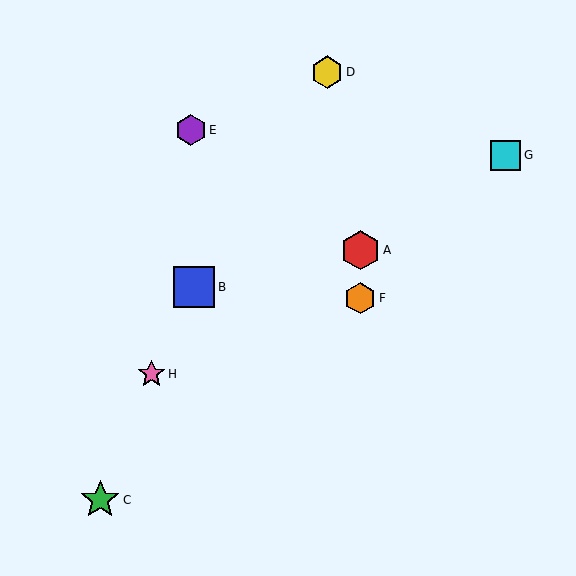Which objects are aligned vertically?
Objects A, F are aligned vertically.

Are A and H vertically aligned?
No, A is at x≈360 and H is at x≈151.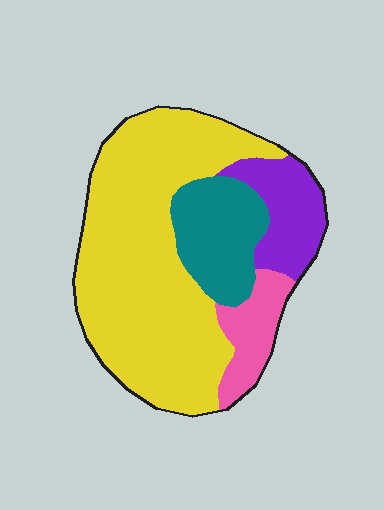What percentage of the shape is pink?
Pink takes up less than a quarter of the shape.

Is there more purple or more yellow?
Yellow.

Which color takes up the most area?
Yellow, at roughly 60%.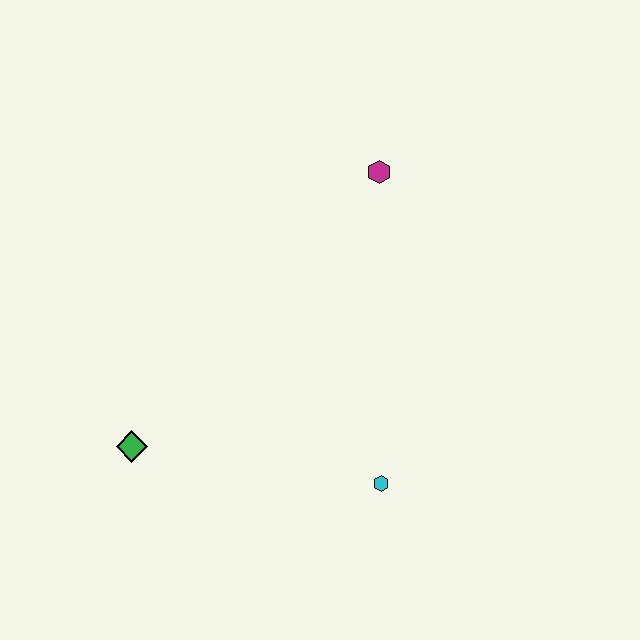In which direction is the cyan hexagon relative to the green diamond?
The cyan hexagon is to the right of the green diamond.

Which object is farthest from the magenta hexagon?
The green diamond is farthest from the magenta hexagon.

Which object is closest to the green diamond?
The cyan hexagon is closest to the green diamond.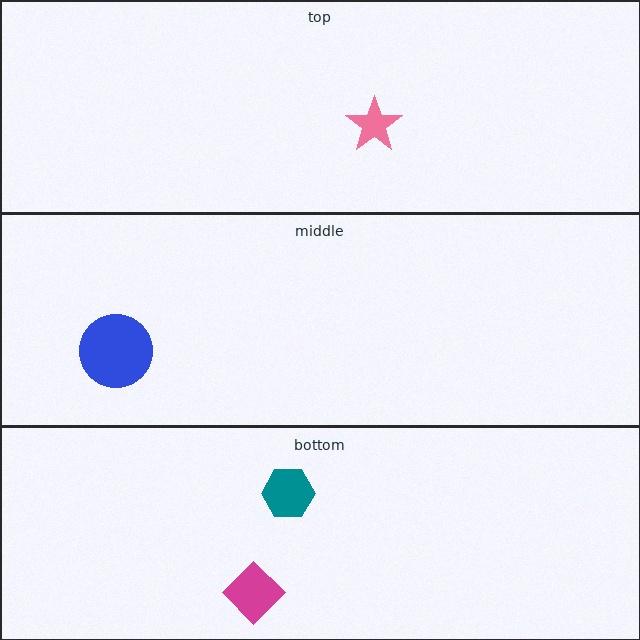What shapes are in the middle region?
The blue circle.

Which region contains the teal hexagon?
The bottom region.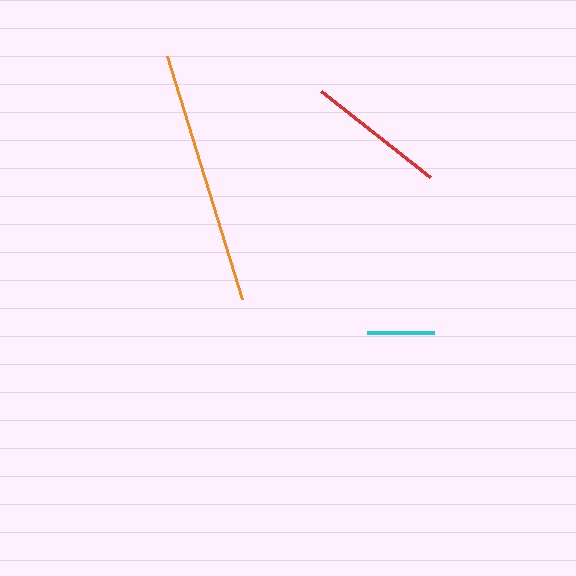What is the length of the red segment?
The red segment is approximately 139 pixels long.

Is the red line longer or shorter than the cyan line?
The red line is longer than the cyan line.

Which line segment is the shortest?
The cyan line is the shortest at approximately 67 pixels.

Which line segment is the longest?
The orange line is the longest at approximately 254 pixels.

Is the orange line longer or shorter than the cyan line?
The orange line is longer than the cyan line.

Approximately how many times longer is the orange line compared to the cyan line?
The orange line is approximately 3.8 times the length of the cyan line.